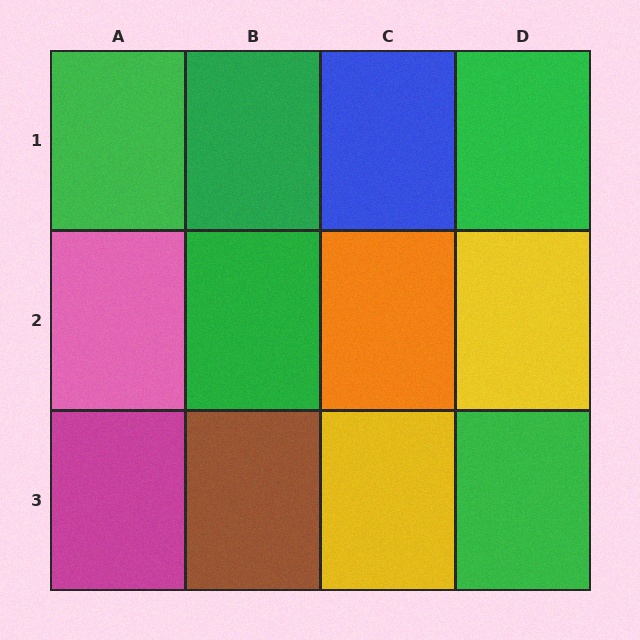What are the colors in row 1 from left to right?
Green, green, blue, green.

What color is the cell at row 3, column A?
Magenta.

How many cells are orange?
1 cell is orange.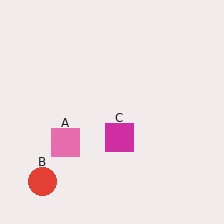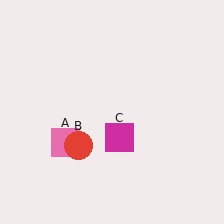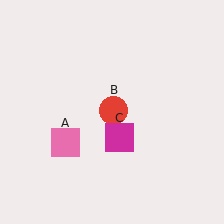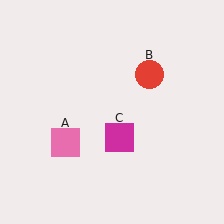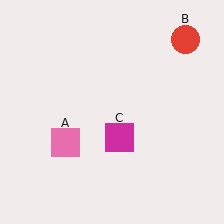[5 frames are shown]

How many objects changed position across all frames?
1 object changed position: red circle (object B).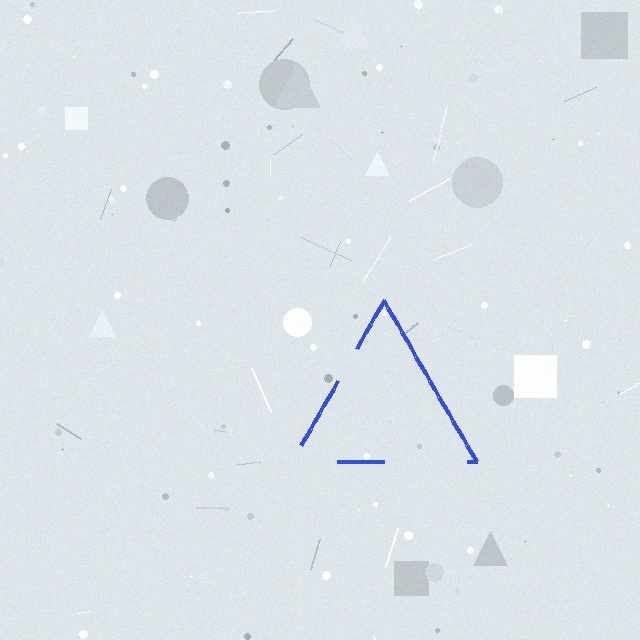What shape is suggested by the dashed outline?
The dashed outline suggests a triangle.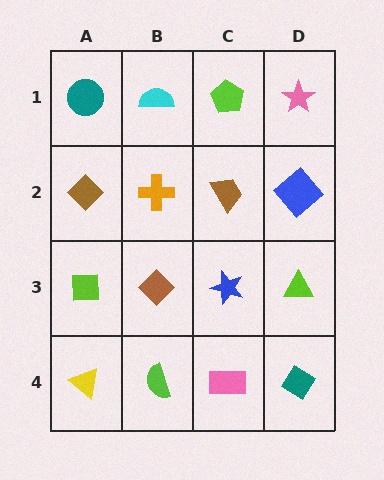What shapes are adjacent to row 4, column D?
A lime triangle (row 3, column D), a pink rectangle (row 4, column C).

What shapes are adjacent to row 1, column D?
A blue diamond (row 2, column D), a lime pentagon (row 1, column C).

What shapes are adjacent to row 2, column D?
A pink star (row 1, column D), a lime triangle (row 3, column D), a brown trapezoid (row 2, column C).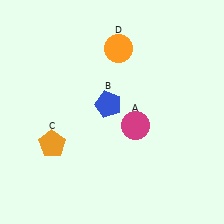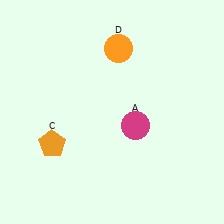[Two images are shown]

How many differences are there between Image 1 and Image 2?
There is 1 difference between the two images.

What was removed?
The blue pentagon (B) was removed in Image 2.